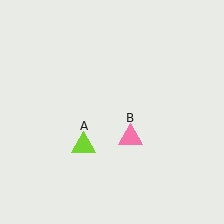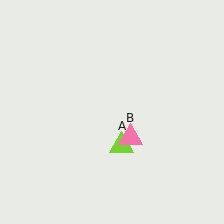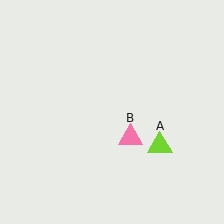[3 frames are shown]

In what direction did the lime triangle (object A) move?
The lime triangle (object A) moved right.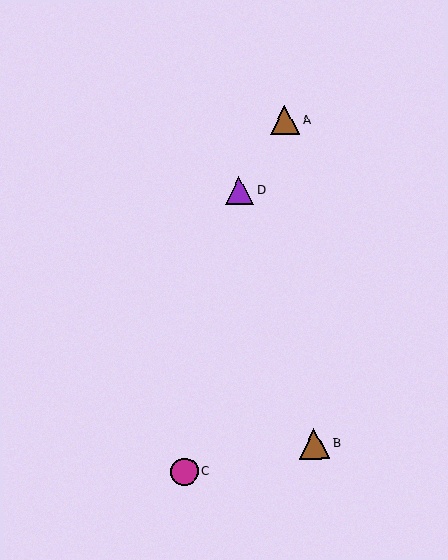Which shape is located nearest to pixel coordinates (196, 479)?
The magenta circle (labeled C) at (185, 472) is nearest to that location.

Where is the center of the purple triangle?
The center of the purple triangle is at (239, 190).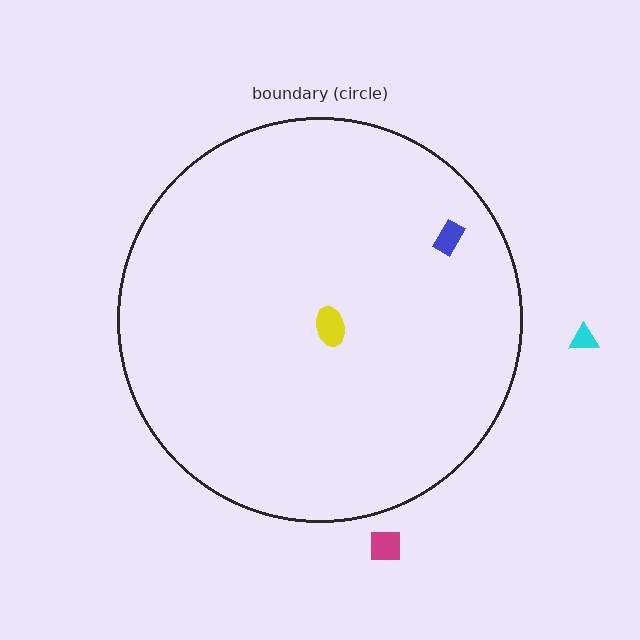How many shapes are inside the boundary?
2 inside, 2 outside.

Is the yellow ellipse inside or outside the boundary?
Inside.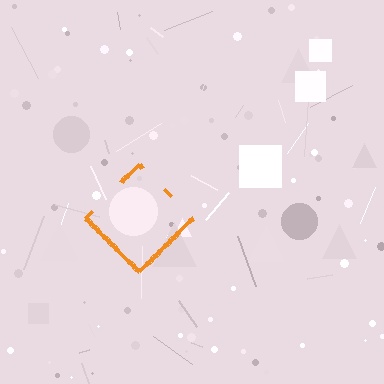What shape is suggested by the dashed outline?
The dashed outline suggests a diamond.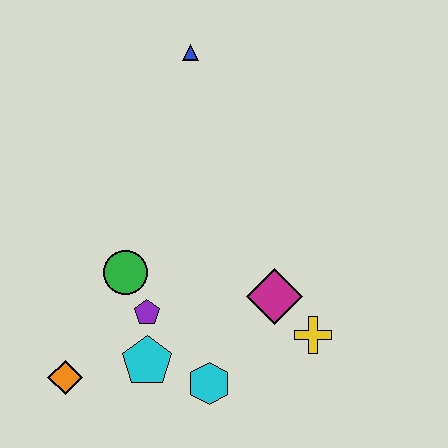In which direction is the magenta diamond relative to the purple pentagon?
The magenta diamond is to the right of the purple pentagon.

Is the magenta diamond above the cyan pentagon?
Yes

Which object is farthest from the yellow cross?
The blue triangle is farthest from the yellow cross.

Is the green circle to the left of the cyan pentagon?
Yes